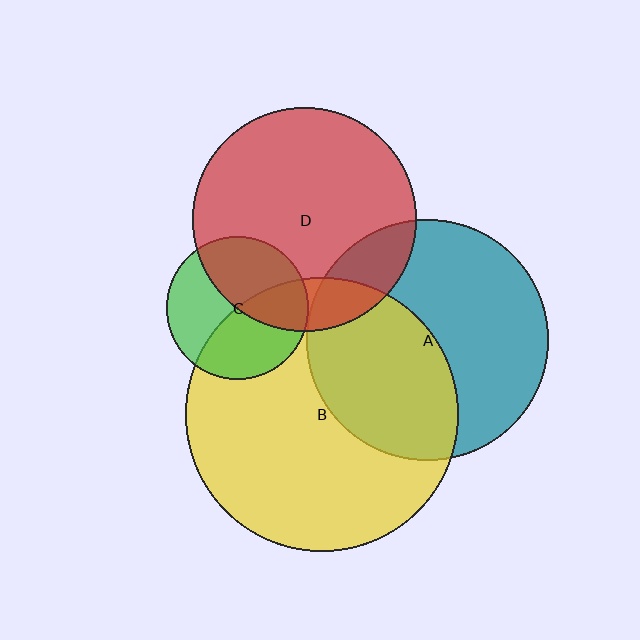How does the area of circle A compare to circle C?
Approximately 2.9 times.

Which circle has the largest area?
Circle B (yellow).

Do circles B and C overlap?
Yes.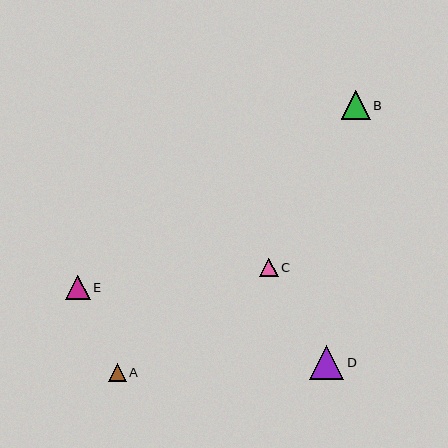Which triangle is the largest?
Triangle D is the largest with a size of approximately 34 pixels.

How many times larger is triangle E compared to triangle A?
Triangle E is approximately 1.4 times the size of triangle A.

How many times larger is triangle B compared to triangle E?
Triangle B is approximately 1.2 times the size of triangle E.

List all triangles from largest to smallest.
From largest to smallest: D, B, E, C, A.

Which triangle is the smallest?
Triangle A is the smallest with a size of approximately 18 pixels.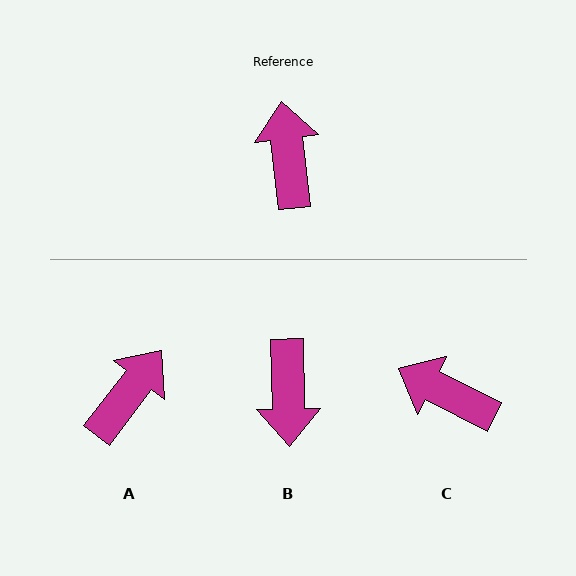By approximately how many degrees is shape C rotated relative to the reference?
Approximately 57 degrees counter-clockwise.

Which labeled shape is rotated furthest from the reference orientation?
B, about 174 degrees away.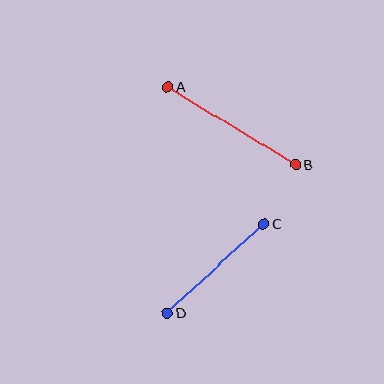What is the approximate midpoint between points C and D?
The midpoint is at approximately (215, 269) pixels.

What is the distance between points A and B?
The distance is approximately 149 pixels.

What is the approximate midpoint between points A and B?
The midpoint is at approximately (232, 126) pixels.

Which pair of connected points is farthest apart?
Points A and B are farthest apart.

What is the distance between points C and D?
The distance is approximately 131 pixels.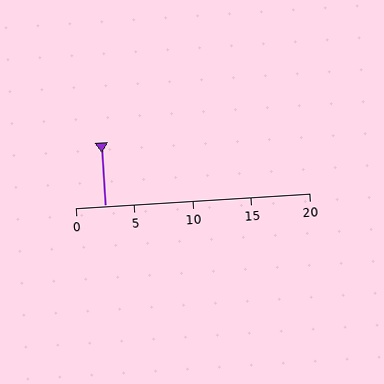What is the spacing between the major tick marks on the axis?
The major ticks are spaced 5 apart.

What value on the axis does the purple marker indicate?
The marker indicates approximately 2.5.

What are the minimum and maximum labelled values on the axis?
The axis runs from 0 to 20.